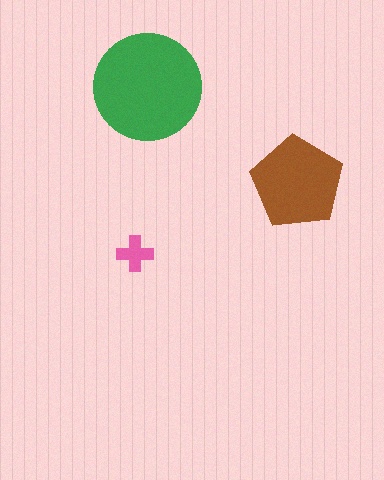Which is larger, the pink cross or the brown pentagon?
The brown pentagon.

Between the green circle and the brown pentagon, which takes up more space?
The green circle.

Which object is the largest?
The green circle.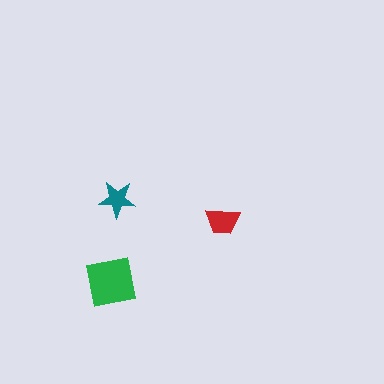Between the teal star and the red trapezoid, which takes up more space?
The red trapezoid.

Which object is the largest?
The green square.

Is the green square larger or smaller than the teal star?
Larger.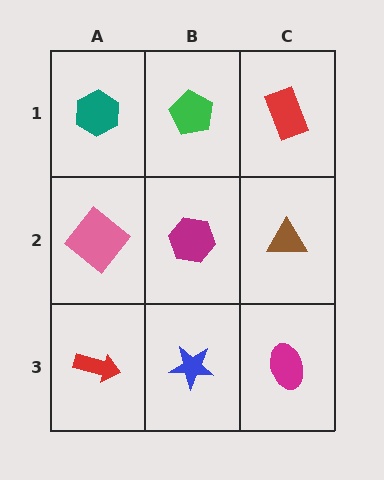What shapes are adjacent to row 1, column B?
A magenta hexagon (row 2, column B), a teal hexagon (row 1, column A), a red rectangle (row 1, column C).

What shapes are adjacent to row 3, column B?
A magenta hexagon (row 2, column B), a red arrow (row 3, column A), a magenta ellipse (row 3, column C).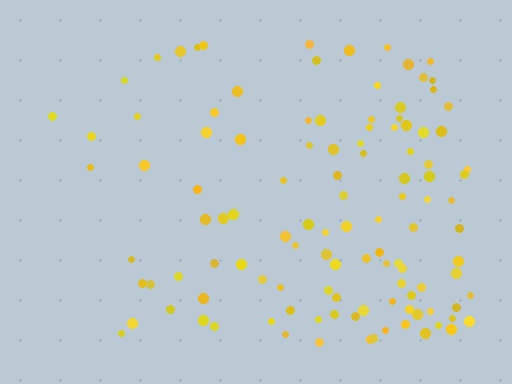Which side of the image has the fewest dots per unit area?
The left.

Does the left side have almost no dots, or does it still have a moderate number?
Still a moderate number, just noticeably fewer than the right.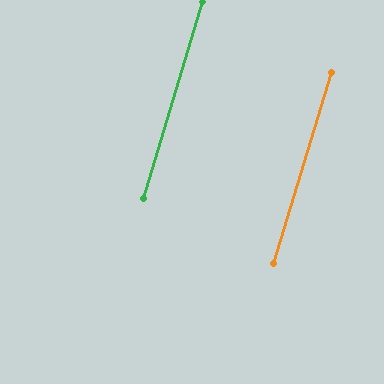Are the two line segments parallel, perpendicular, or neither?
Parallel — their directions differ by only 0.1°.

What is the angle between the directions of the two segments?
Approximately 0 degrees.